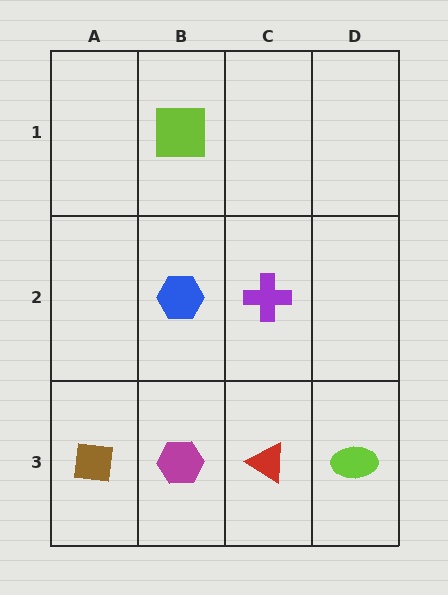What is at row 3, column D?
A lime ellipse.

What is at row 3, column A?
A brown square.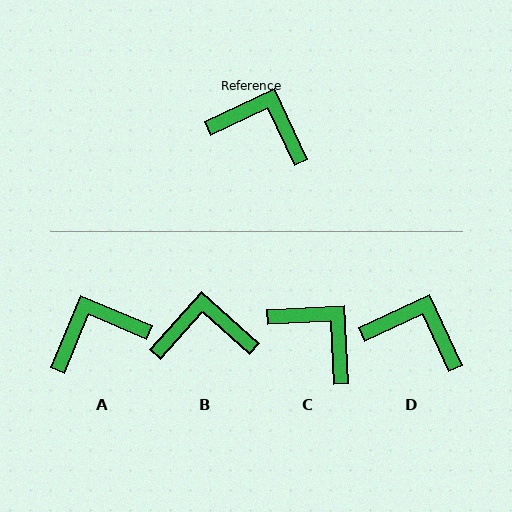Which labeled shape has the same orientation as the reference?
D.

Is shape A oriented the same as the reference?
No, it is off by about 42 degrees.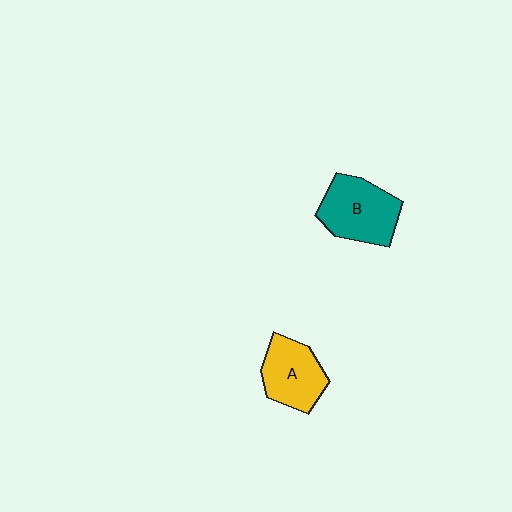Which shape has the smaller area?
Shape A (yellow).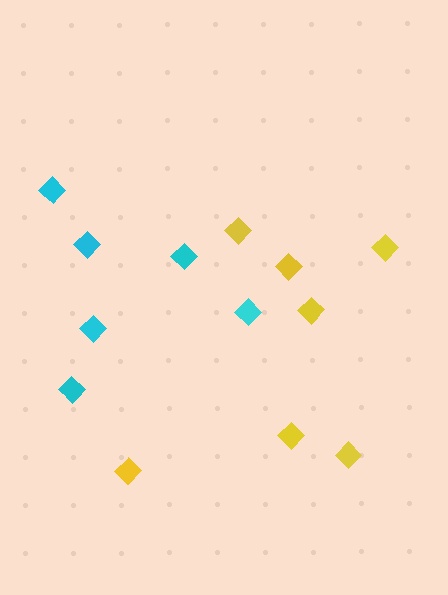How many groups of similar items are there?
There are 2 groups: one group of yellow diamonds (7) and one group of cyan diamonds (6).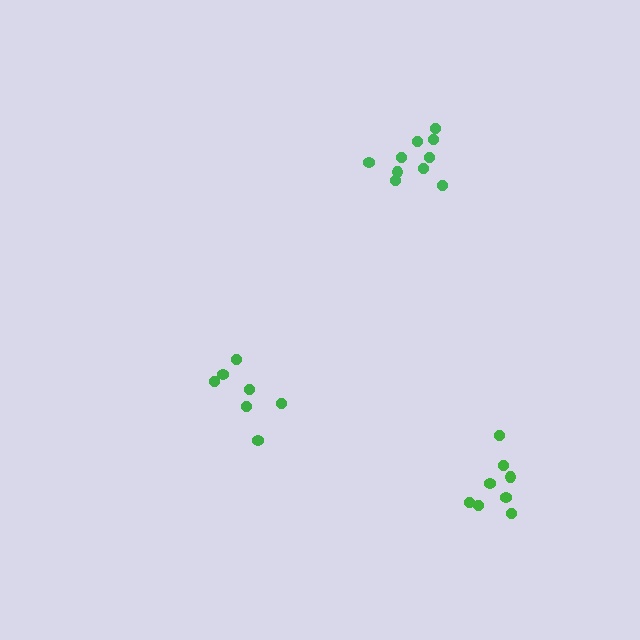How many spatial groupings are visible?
There are 3 spatial groupings.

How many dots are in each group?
Group 1: 7 dots, Group 2: 10 dots, Group 3: 8 dots (25 total).